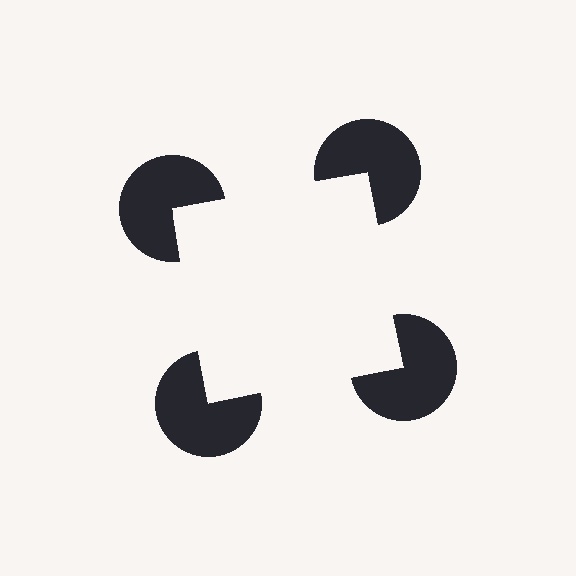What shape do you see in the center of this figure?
An illusory square — its edges are inferred from the aligned wedge cuts in the pac-man discs, not physically drawn.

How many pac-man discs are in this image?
There are 4 — one at each vertex of the illusory square.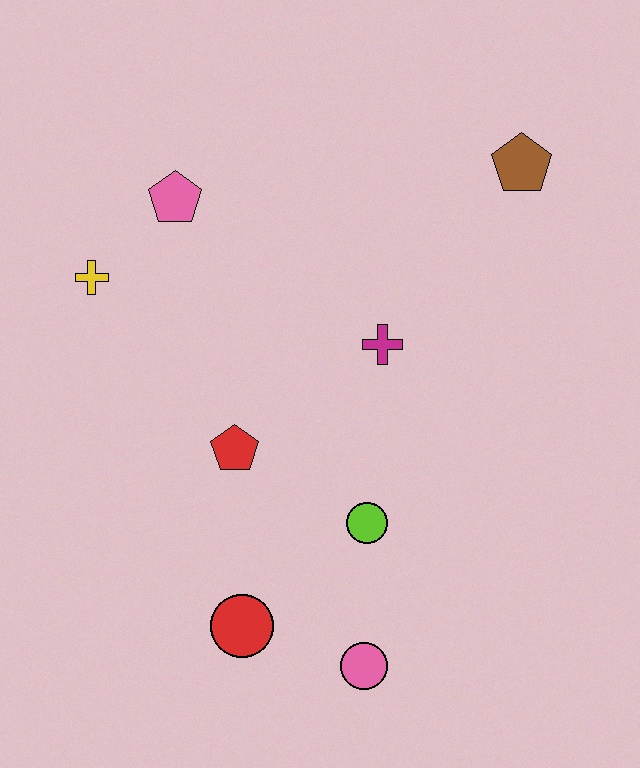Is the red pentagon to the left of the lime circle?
Yes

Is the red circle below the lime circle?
Yes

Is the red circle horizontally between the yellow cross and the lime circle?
Yes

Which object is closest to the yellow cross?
The pink pentagon is closest to the yellow cross.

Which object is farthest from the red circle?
The brown pentagon is farthest from the red circle.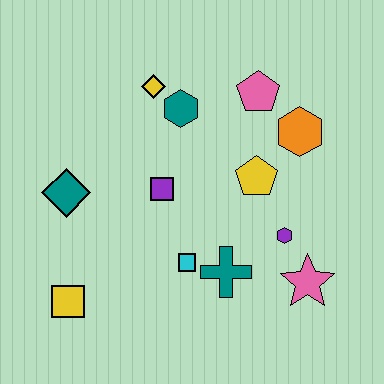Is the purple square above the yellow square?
Yes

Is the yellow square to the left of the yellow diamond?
Yes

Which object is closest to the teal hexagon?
The yellow diamond is closest to the teal hexagon.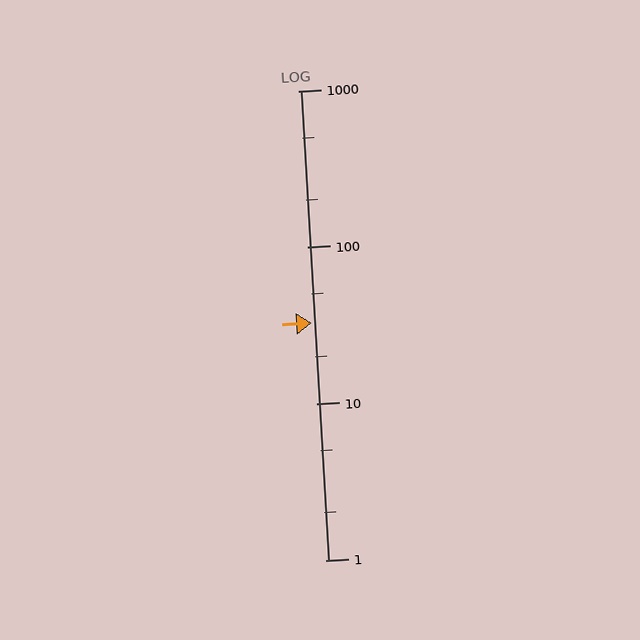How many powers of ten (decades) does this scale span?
The scale spans 3 decades, from 1 to 1000.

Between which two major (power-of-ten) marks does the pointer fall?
The pointer is between 10 and 100.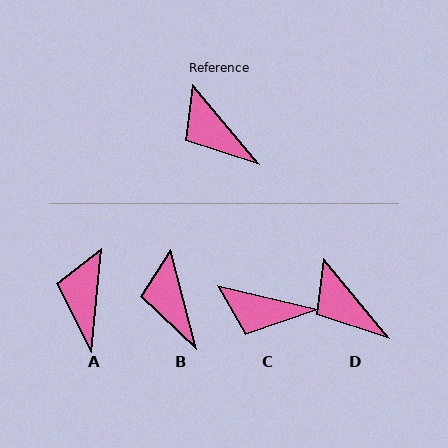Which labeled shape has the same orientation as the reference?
D.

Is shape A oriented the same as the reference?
No, it is off by about 46 degrees.